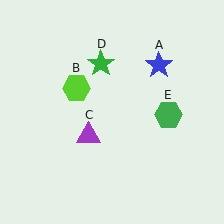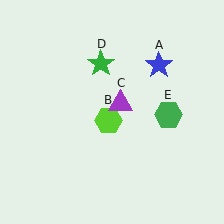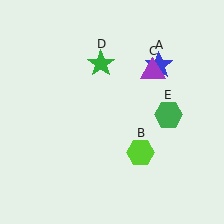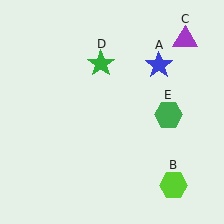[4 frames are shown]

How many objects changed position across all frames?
2 objects changed position: lime hexagon (object B), purple triangle (object C).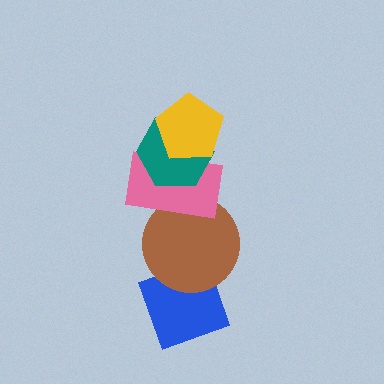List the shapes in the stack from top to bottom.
From top to bottom: the yellow pentagon, the teal hexagon, the pink rectangle, the brown circle, the blue diamond.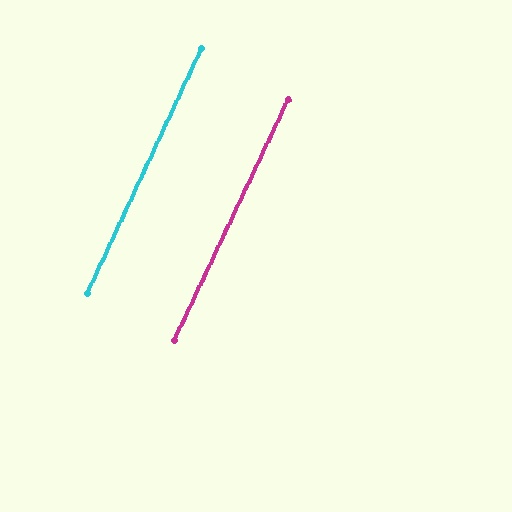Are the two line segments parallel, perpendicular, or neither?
Parallel — their directions differ by only 0.3°.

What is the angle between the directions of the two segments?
Approximately 0 degrees.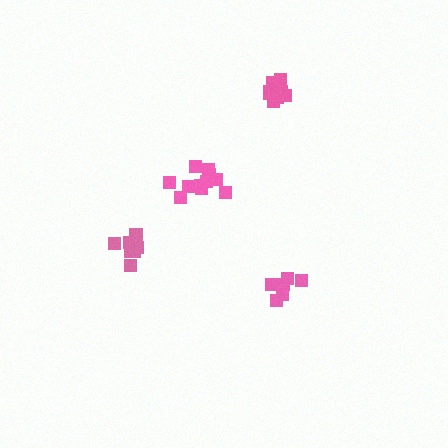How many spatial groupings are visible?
There are 4 spatial groupings.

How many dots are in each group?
Group 1: 10 dots, Group 2: 6 dots, Group 3: 11 dots, Group 4: 7 dots (34 total).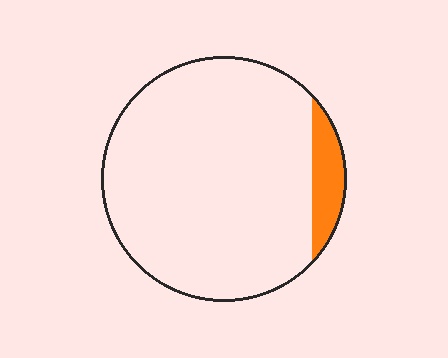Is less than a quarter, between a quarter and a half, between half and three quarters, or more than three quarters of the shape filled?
Less than a quarter.